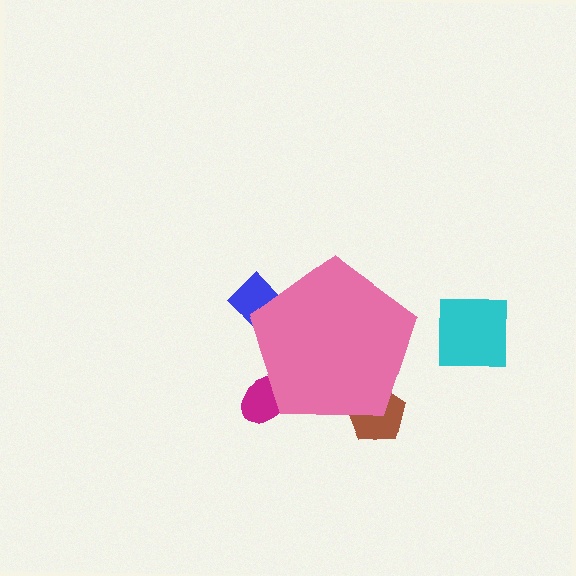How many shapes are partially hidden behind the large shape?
3 shapes are partially hidden.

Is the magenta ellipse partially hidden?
Yes, the magenta ellipse is partially hidden behind the pink pentagon.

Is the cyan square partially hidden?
No, the cyan square is fully visible.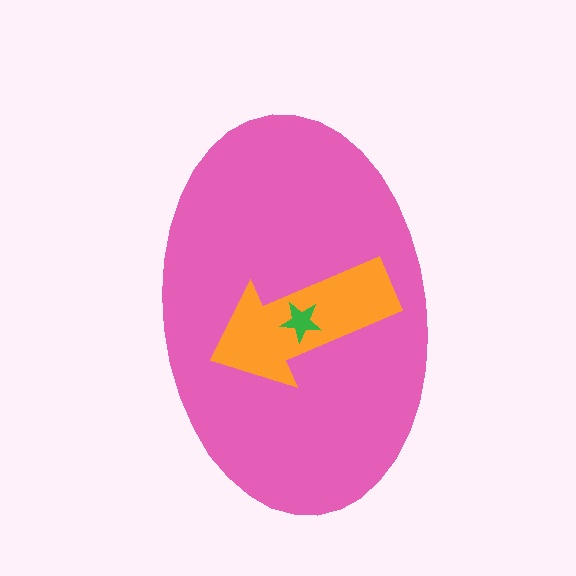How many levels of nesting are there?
3.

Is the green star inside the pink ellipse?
Yes.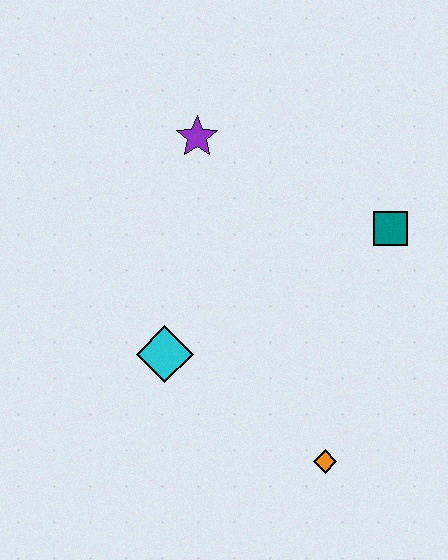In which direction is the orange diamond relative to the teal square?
The orange diamond is below the teal square.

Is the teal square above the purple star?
No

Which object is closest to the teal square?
The purple star is closest to the teal square.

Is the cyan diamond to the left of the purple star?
Yes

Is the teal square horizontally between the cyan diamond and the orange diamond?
No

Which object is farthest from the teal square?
The cyan diamond is farthest from the teal square.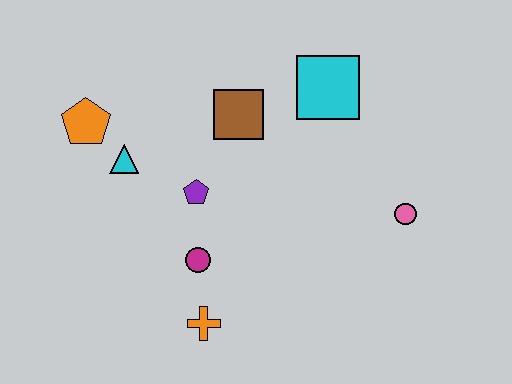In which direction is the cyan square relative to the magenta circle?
The cyan square is above the magenta circle.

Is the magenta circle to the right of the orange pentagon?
Yes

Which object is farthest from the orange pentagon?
The pink circle is farthest from the orange pentagon.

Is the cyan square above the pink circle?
Yes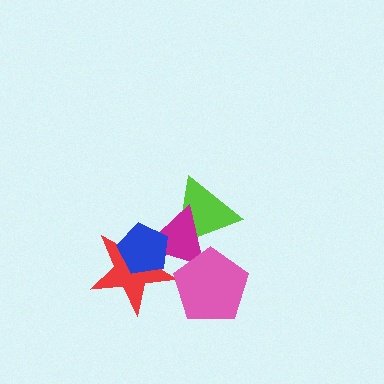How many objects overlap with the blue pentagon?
2 objects overlap with the blue pentagon.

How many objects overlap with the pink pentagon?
1 object overlaps with the pink pentagon.